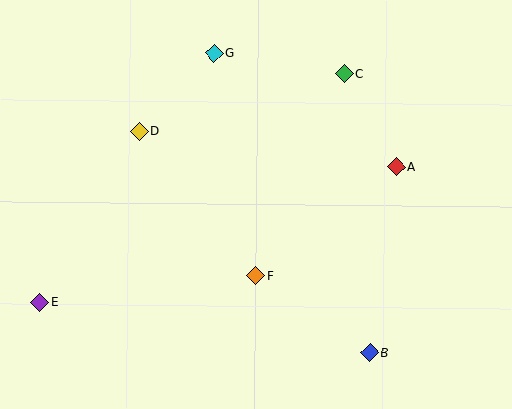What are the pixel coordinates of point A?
Point A is at (397, 166).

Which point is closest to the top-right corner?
Point C is closest to the top-right corner.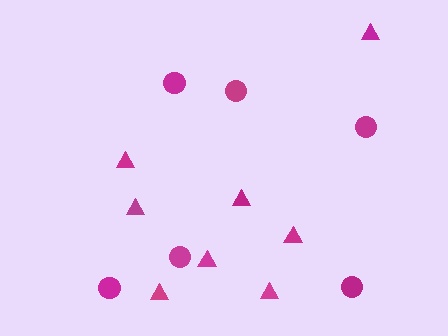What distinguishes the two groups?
There are 2 groups: one group of circles (6) and one group of triangles (8).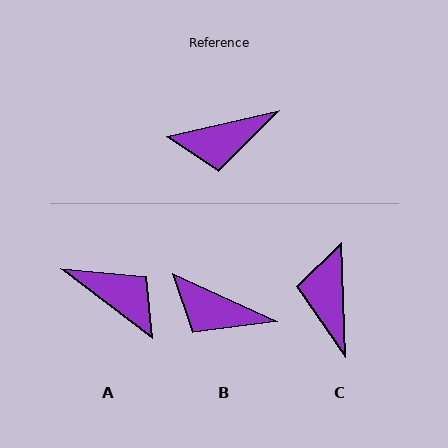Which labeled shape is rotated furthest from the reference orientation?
A, about 130 degrees away.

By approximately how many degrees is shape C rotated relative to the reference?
Approximately 101 degrees clockwise.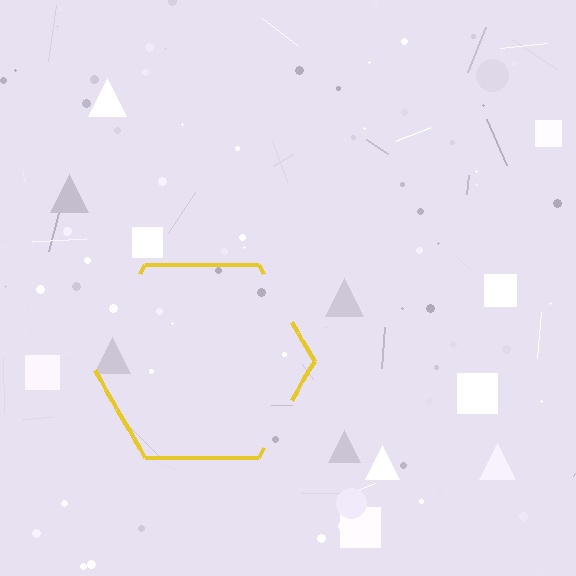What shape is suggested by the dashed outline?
The dashed outline suggests a hexagon.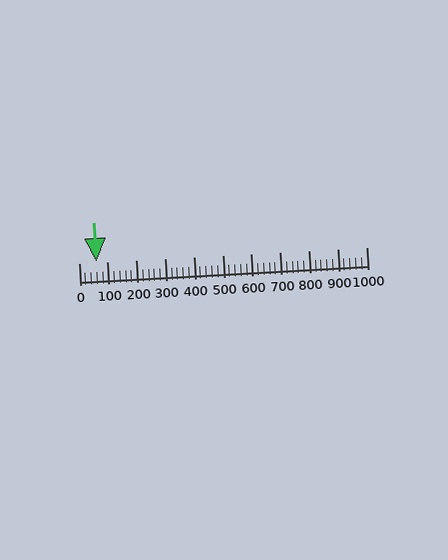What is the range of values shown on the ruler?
The ruler shows values from 0 to 1000.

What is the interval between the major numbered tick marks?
The major tick marks are spaced 100 units apart.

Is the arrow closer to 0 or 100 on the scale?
The arrow is closer to 100.